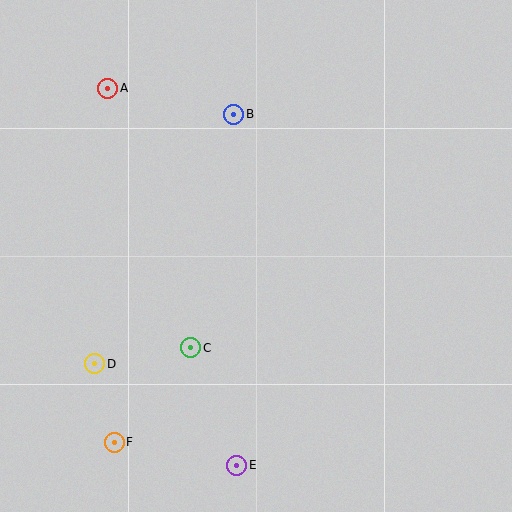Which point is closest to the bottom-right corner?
Point E is closest to the bottom-right corner.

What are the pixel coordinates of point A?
Point A is at (108, 88).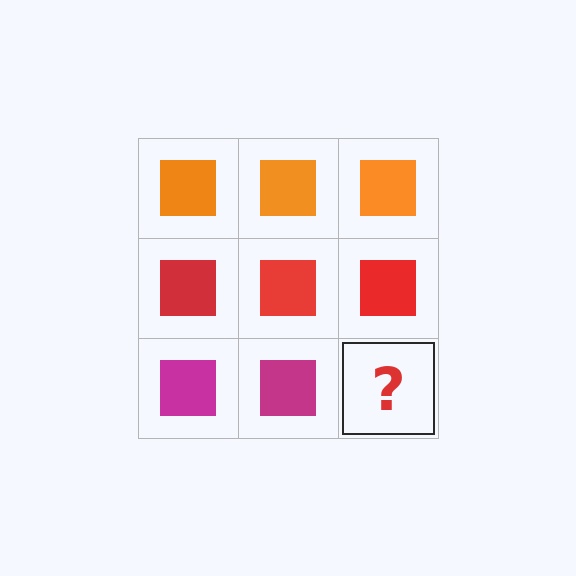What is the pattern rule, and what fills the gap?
The rule is that each row has a consistent color. The gap should be filled with a magenta square.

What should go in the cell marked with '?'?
The missing cell should contain a magenta square.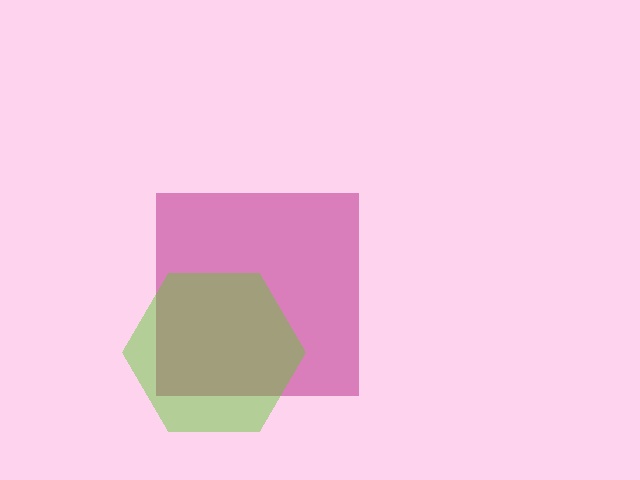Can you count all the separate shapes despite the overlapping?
Yes, there are 2 separate shapes.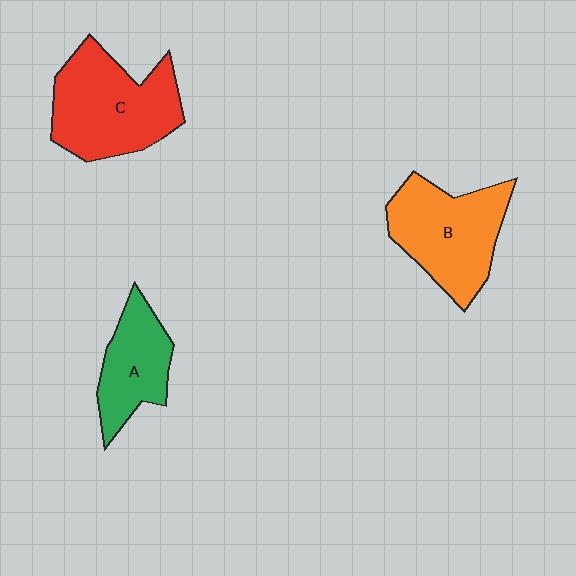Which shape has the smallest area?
Shape A (green).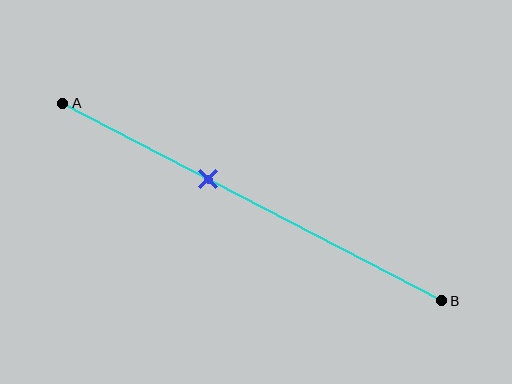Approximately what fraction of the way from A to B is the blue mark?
The blue mark is approximately 40% of the way from A to B.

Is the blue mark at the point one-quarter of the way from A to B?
No, the mark is at about 40% from A, not at the 25% one-quarter point.